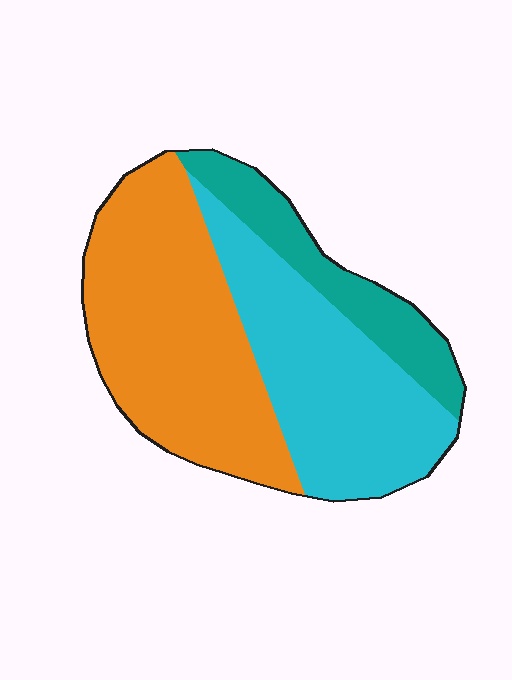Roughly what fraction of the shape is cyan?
Cyan covers around 35% of the shape.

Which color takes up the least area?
Teal, at roughly 15%.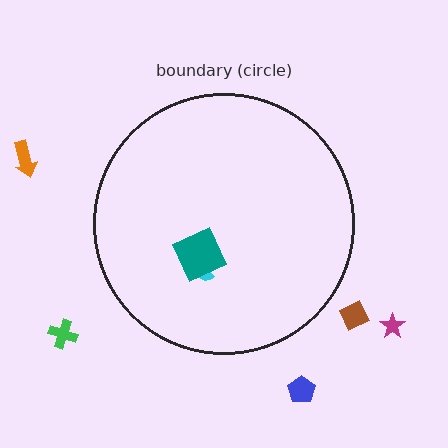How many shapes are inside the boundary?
2 inside, 5 outside.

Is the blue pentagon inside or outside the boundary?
Outside.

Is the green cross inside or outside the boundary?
Outside.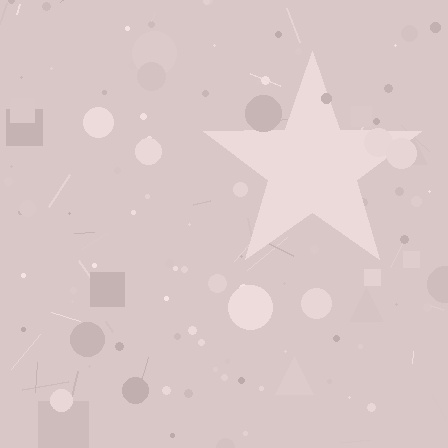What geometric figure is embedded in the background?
A star is embedded in the background.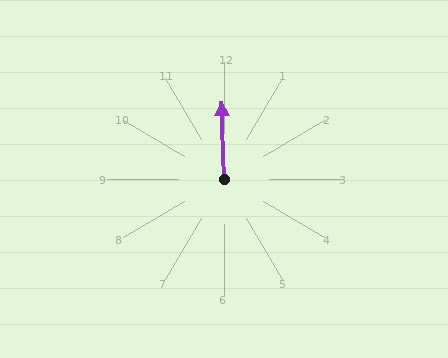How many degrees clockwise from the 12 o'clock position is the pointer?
Approximately 358 degrees.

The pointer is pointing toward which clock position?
Roughly 12 o'clock.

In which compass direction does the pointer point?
North.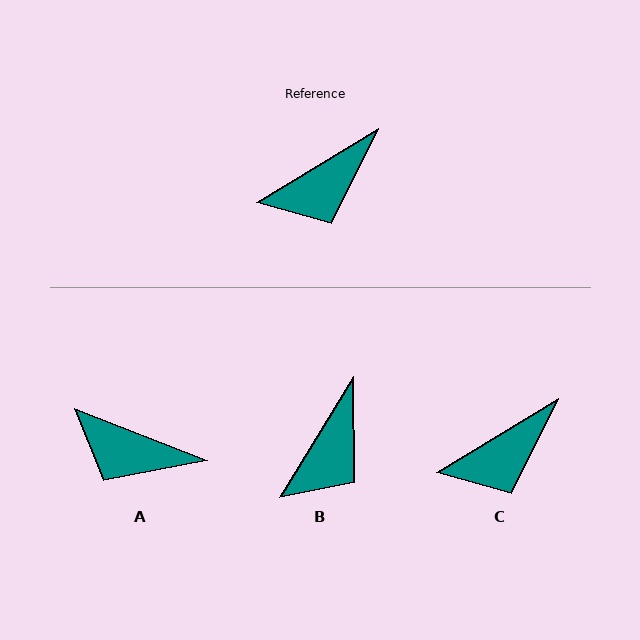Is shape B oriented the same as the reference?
No, it is off by about 27 degrees.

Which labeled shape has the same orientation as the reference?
C.